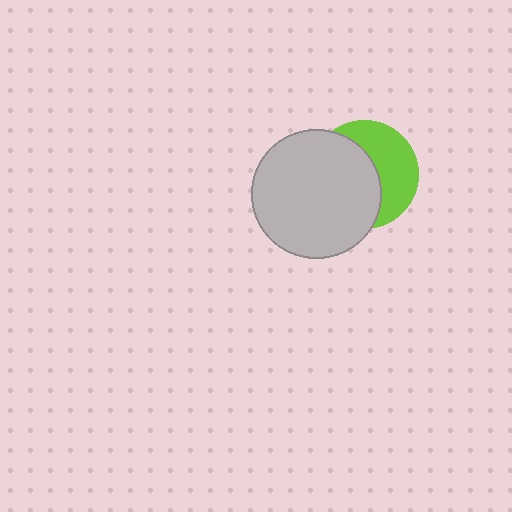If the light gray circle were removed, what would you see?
You would see the complete lime circle.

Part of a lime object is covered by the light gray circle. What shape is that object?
It is a circle.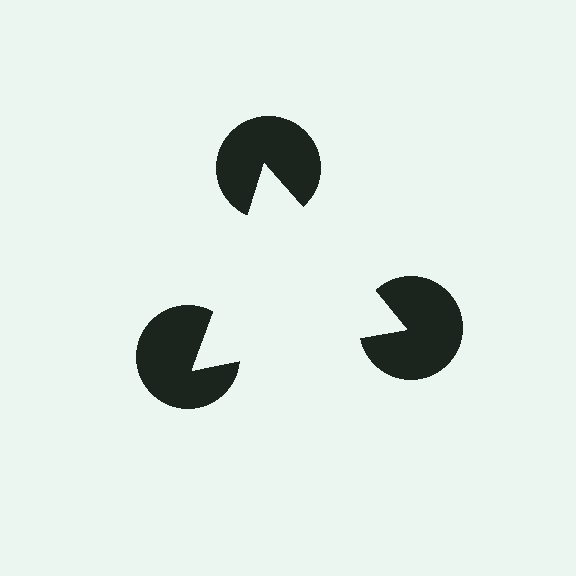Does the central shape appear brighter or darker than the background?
It typically appears slightly brighter than the background, even though no actual brightness change is drawn.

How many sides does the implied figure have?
3 sides.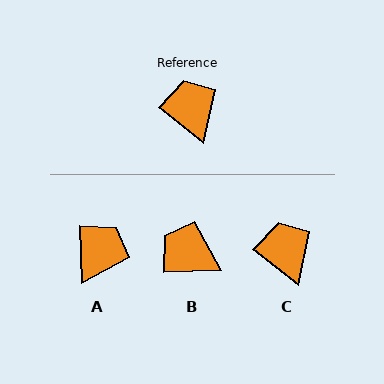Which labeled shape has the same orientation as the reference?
C.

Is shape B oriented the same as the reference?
No, it is off by about 41 degrees.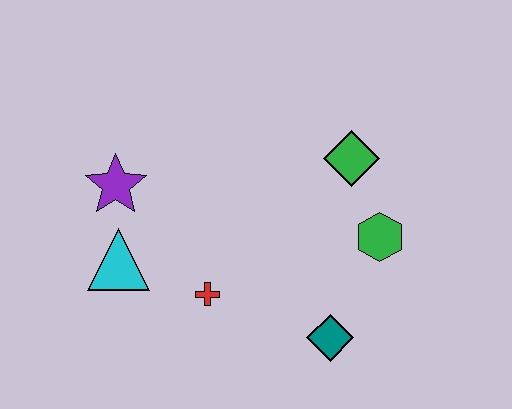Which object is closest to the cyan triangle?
The purple star is closest to the cyan triangle.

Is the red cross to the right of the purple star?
Yes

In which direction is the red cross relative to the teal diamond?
The red cross is to the left of the teal diamond.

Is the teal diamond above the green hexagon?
No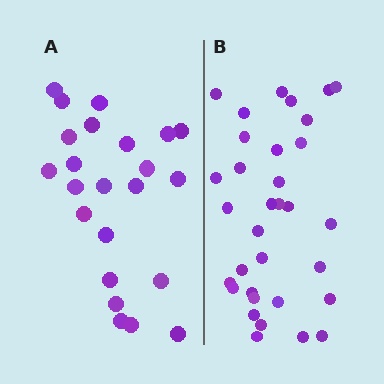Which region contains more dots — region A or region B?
Region B (the right region) has more dots.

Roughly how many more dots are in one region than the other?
Region B has roughly 10 or so more dots than region A.